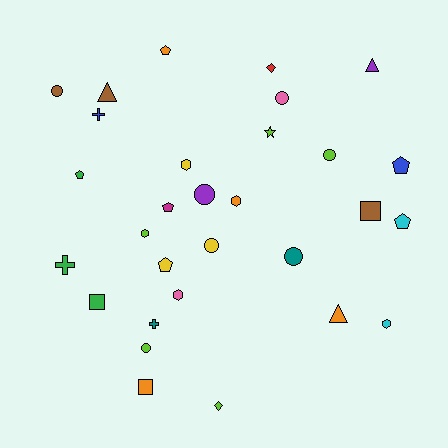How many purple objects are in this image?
There are 2 purple objects.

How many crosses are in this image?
There are 3 crosses.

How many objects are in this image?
There are 30 objects.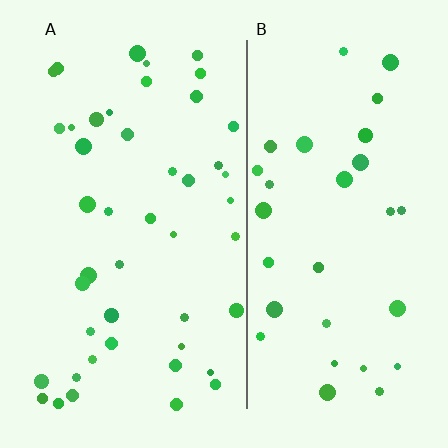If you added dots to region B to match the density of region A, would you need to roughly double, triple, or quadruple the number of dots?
Approximately double.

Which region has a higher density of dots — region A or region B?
A (the left).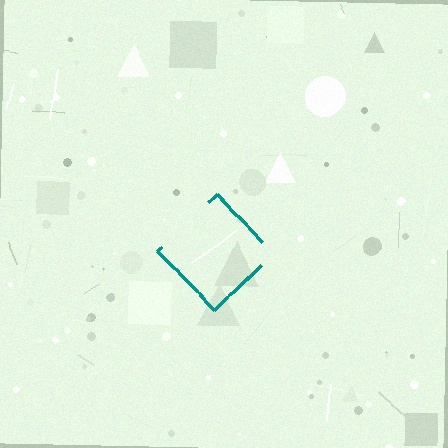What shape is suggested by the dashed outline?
The dashed outline suggests a diamond.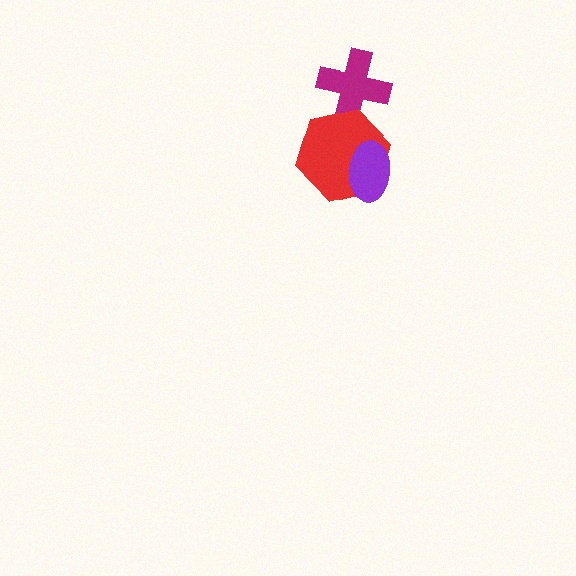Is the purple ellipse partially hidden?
No, no other shape covers it.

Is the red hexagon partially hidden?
Yes, it is partially covered by another shape.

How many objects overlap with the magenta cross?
1 object overlaps with the magenta cross.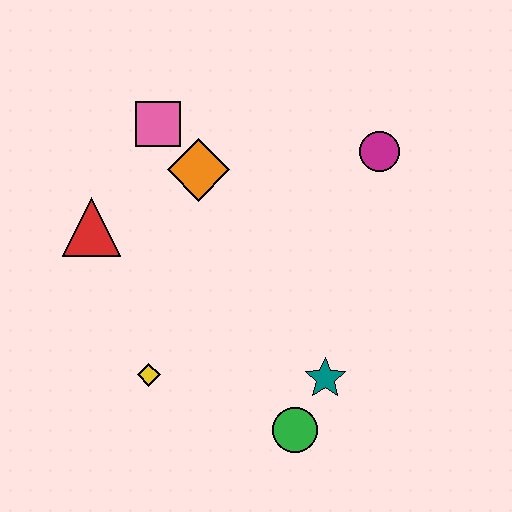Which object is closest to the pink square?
The orange diamond is closest to the pink square.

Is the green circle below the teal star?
Yes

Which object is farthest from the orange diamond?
The green circle is farthest from the orange diamond.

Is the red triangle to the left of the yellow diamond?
Yes